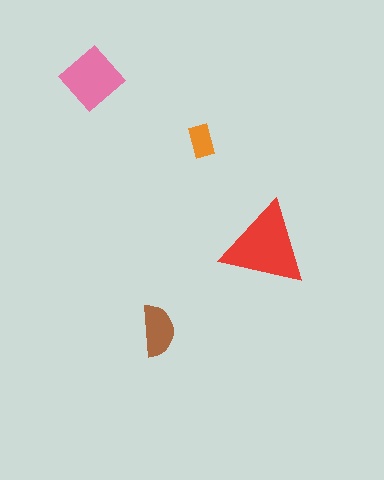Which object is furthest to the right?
The red triangle is rightmost.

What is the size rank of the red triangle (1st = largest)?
1st.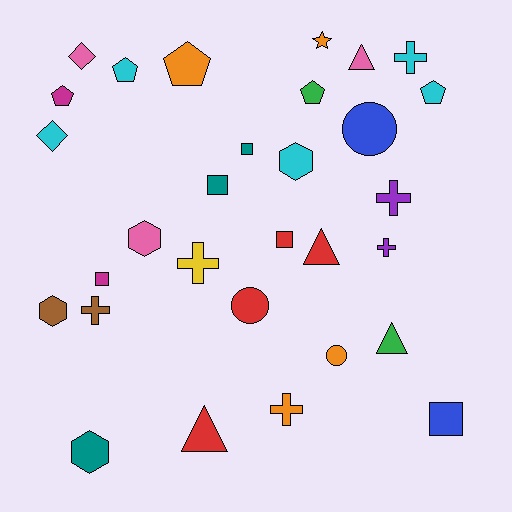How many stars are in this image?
There is 1 star.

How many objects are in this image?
There are 30 objects.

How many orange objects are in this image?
There are 4 orange objects.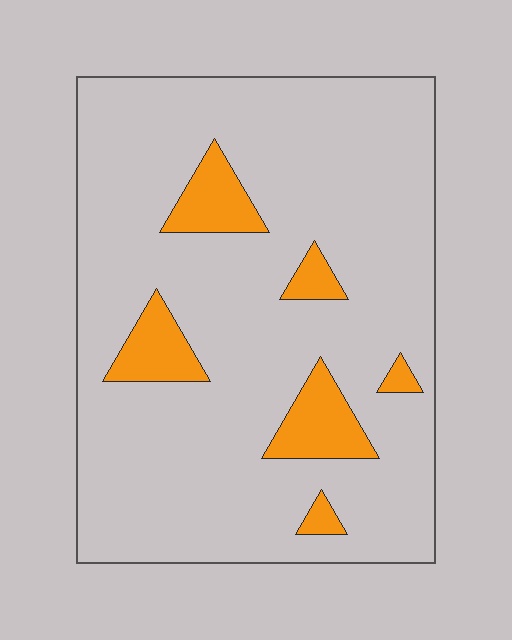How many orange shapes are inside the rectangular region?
6.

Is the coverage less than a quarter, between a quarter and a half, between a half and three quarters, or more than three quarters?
Less than a quarter.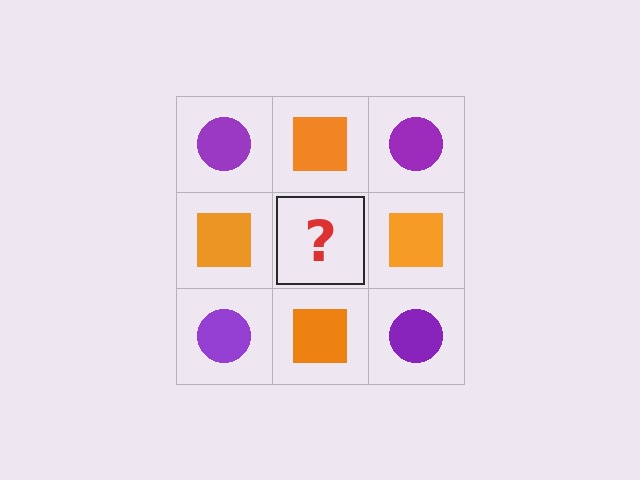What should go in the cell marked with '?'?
The missing cell should contain a purple circle.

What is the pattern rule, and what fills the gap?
The rule is that it alternates purple circle and orange square in a checkerboard pattern. The gap should be filled with a purple circle.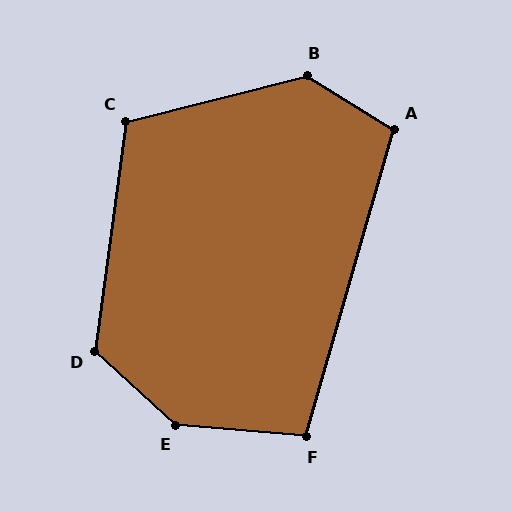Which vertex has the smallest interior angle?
F, at approximately 101 degrees.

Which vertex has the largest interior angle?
E, at approximately 142 degrees.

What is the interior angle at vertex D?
Approximately 125 degrees (obtuse).